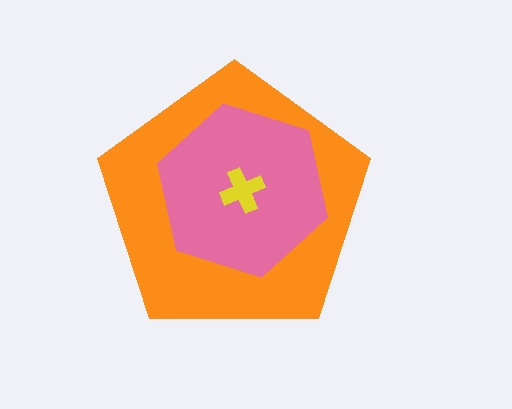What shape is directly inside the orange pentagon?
The pink hexagon.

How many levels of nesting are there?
3.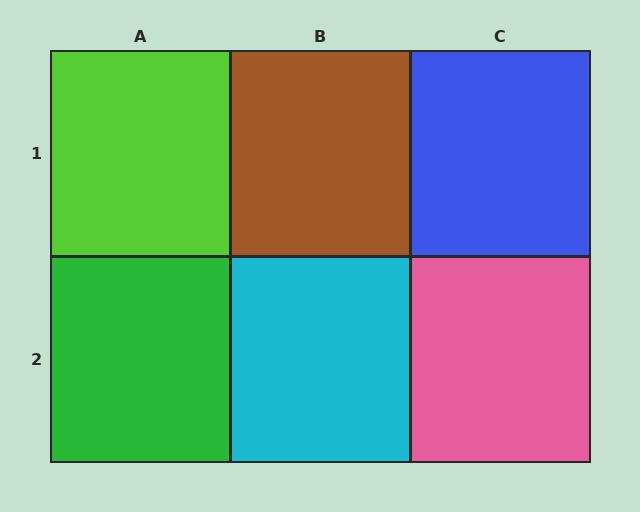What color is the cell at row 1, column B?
Brown.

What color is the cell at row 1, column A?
Lime.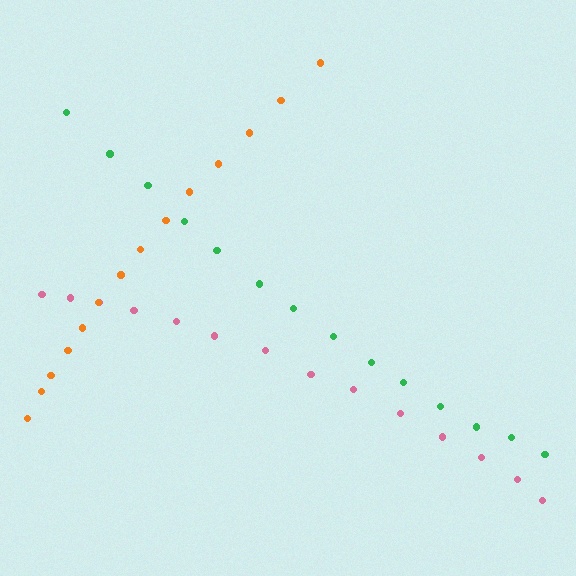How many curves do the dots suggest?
There are 3 distinct paths.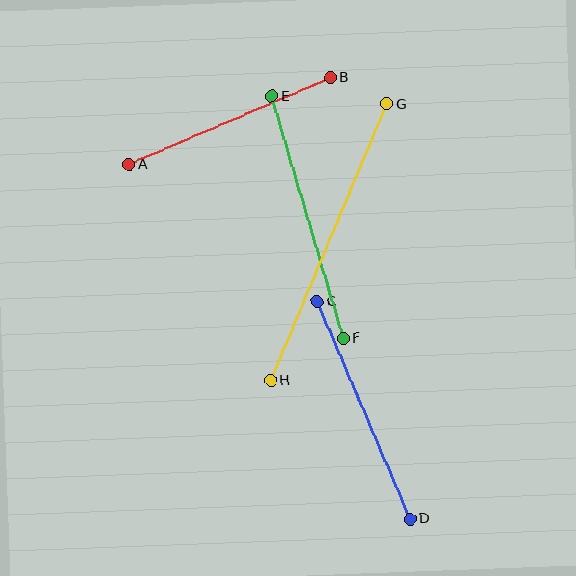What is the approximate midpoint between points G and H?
The midpoint is at approximately (329, 242) pixels.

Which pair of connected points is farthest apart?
Points G and H are farthest apart.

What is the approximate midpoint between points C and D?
The midpoint is at approximately (364, 410) pixels.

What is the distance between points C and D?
The distance is approximately 236 pixels.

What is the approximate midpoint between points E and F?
The midpoint is at approximately (308, 217) pixels.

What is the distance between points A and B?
The distance is approximately 219 pixels.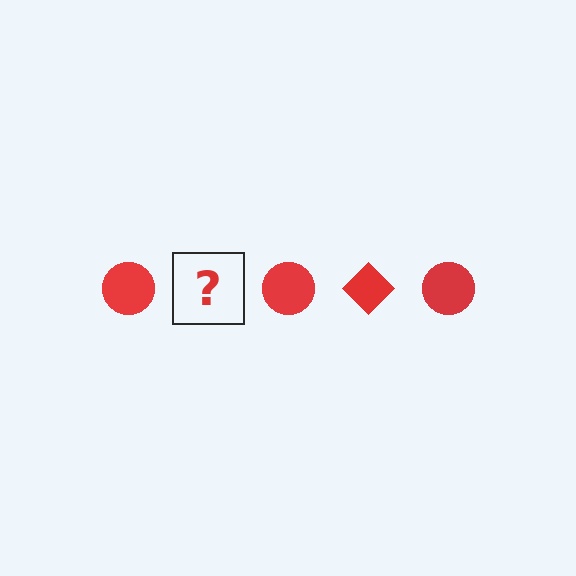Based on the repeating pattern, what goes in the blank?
The blank should be a red diamond.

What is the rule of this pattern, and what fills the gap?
The rule is that the pattern cycles through circle, diamond shapes in red. The gap should be filled with a red diamond.